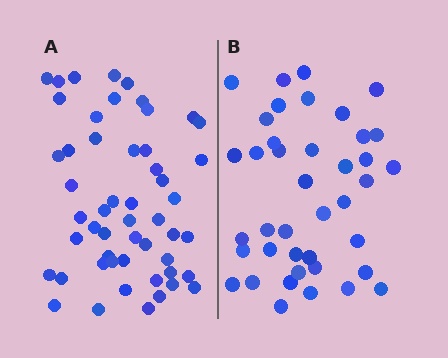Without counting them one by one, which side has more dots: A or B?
Region A (the left region) has more dots.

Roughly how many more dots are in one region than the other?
Region A has roughly 12 or so more dots than region B.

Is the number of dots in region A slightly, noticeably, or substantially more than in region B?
Region A has noticeably more, but not dramatically so. The ratio is roughly 1.3 to 1.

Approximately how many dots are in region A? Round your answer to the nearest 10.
About 50 dots. (The exact count is 52, which rounds to 50.)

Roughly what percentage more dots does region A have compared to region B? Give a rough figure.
About 30% more.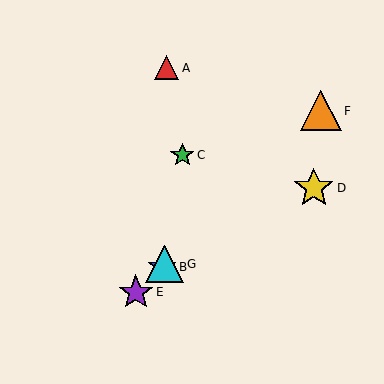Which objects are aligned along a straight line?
Objects B, E, F, G are aligned along a straight line.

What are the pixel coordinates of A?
Object A is at (167, 68).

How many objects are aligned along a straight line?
4 objects (B, E, F, G) are aligned along a straight line.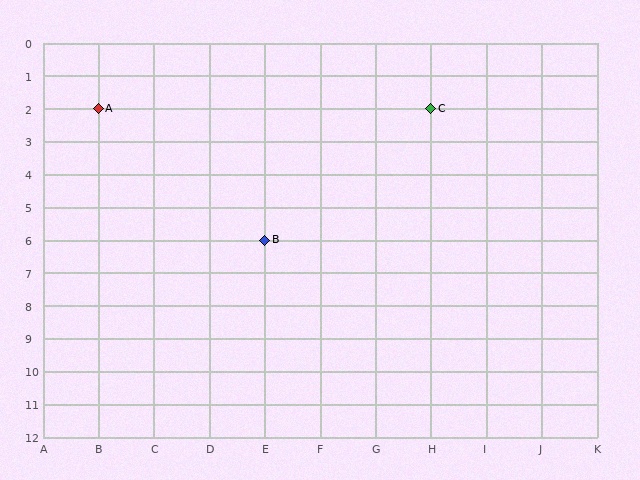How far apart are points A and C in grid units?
Points A and C are 6 columns apart.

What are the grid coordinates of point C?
Point C is at grid coordinates (H, 2).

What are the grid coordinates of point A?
Point A is at grid coordinates (B, 2).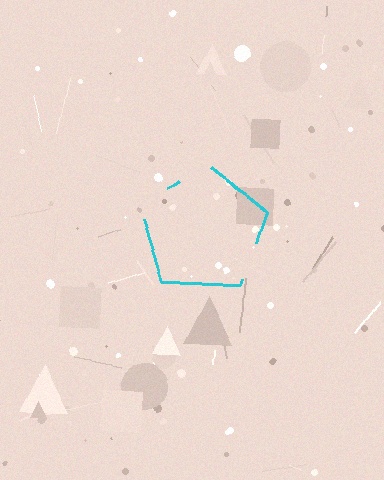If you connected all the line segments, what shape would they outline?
They would outline a pentagon.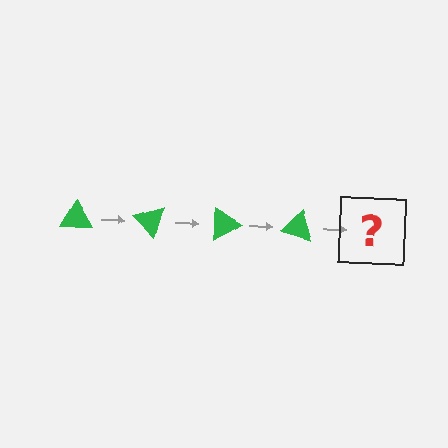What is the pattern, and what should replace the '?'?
The pattern is that the triangle rotates 45 degrees each step. The '?' should be a green triangle rotated 180 degrees.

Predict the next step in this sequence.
The next step is a green triangle rotated 180 degrees.